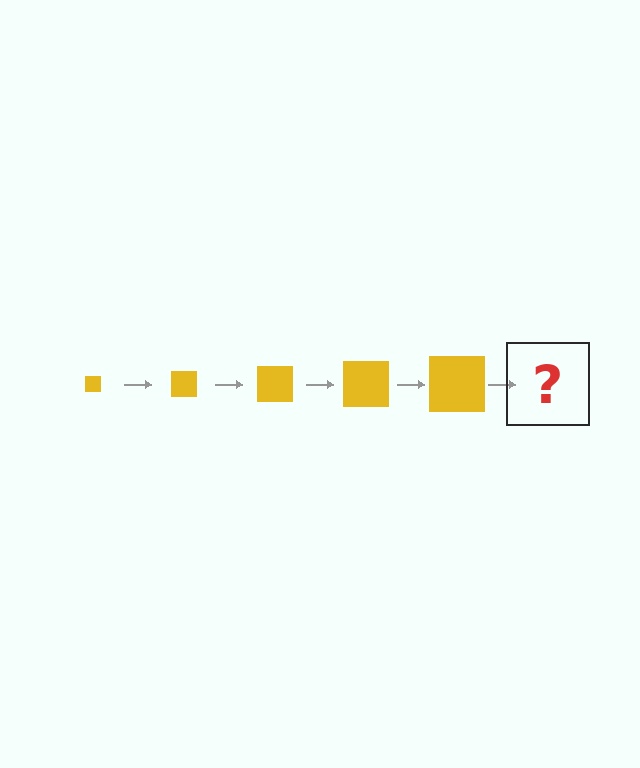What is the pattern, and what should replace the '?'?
The pattern is that the square gets progressively larger each step. The '?' should be a yellow square, larger than the previous one.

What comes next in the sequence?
The next element should be a yellow square, larger than the previous one.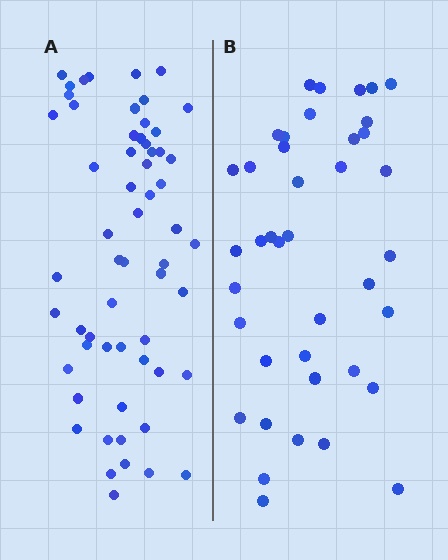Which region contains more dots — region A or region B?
Region A (the left region) has more dots.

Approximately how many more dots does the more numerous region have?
Region A has approximately 20 more dots than region B.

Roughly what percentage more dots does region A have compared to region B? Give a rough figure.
About 50% more.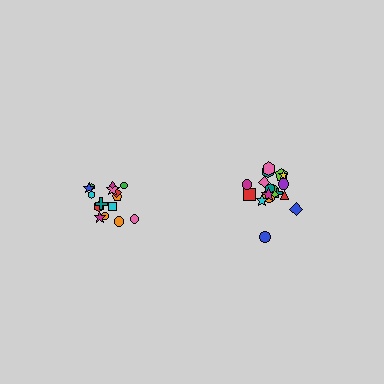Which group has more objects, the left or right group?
The right group.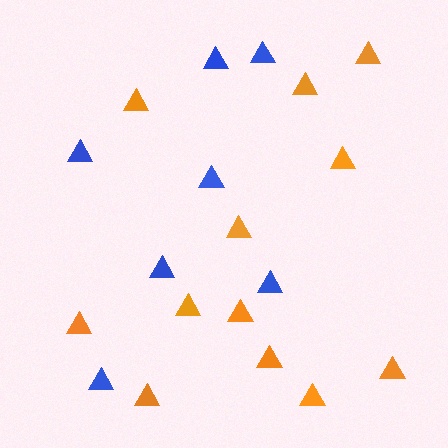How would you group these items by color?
There are 2 groups: one group of blue triangles (7) and one group of orange triangles (12).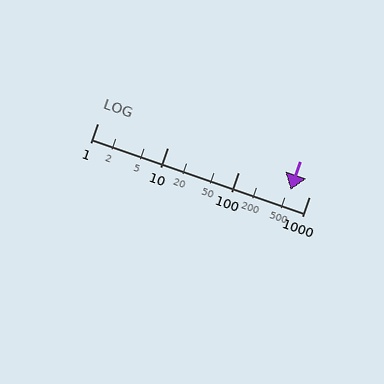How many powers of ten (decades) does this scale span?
The scale spans 3 decades, from 1 to 1000.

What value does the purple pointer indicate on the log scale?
The pointer indicates approximately 550.